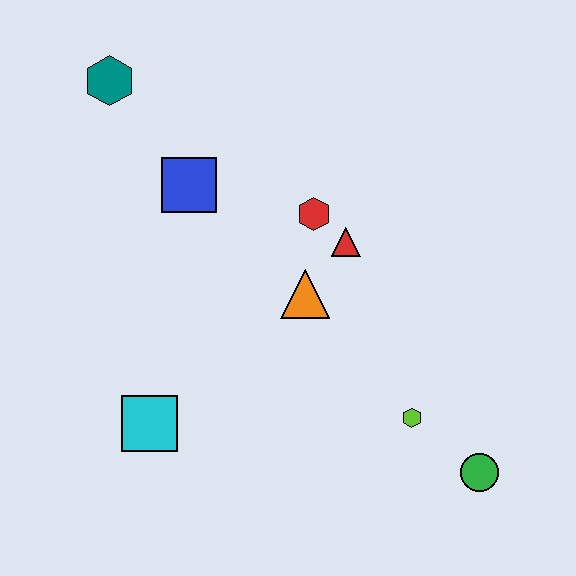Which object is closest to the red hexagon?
The red triangle is closest to the red hexagon.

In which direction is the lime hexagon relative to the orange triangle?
The lime hexagon is below the orange triangle.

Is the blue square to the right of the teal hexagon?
Yes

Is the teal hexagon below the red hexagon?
No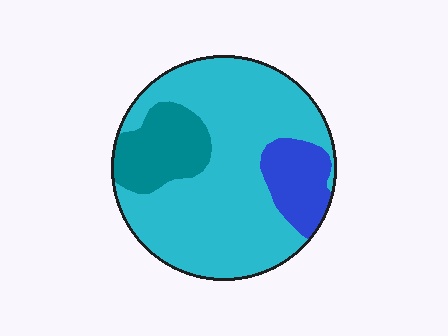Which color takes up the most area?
Cyan, at roughly 70%.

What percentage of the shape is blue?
Blue takes up about one eighth (1/8) of the shape.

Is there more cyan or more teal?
Cyan.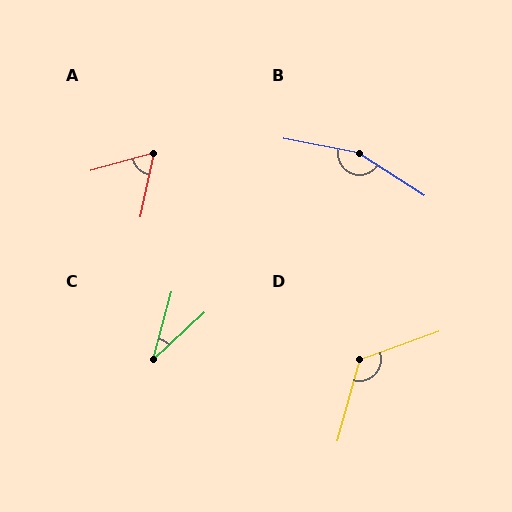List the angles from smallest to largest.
C (32°), A (62°), D (125°), B (157°).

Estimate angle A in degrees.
Approximately 62 degrees.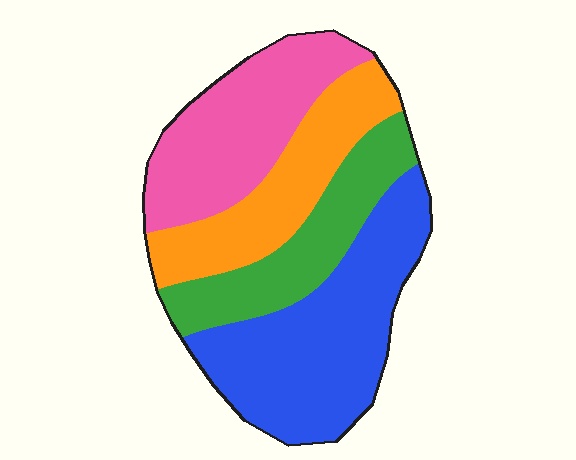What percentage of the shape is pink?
Pink takes up about one quarter (1/4) of the shape.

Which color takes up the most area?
Blue, at roughly 35%.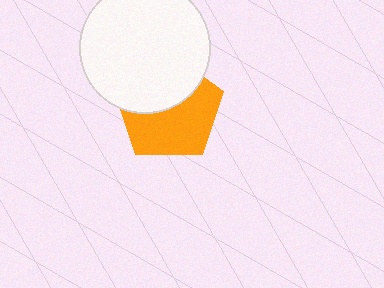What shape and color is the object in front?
The object in front is a white circle.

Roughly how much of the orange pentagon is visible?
About half of it is visible (roughly 57%).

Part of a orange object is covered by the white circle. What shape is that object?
It is a pentagon.